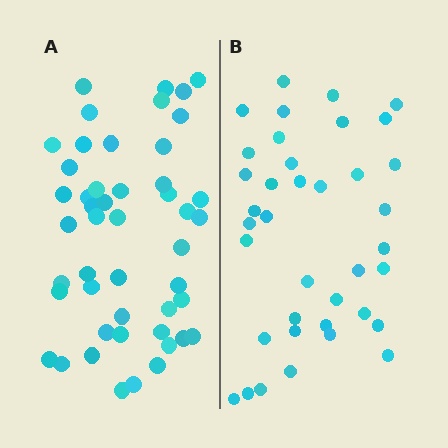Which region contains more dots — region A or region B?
Region A (the left region) has more dots.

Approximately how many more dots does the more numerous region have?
Region A has roughly 10 or so more dots than region B.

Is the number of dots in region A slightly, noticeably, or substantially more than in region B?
Region A has noticeably more, but not dramatically so. The ratio is roughly 1.3 to 1.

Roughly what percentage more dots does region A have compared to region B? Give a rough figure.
About 25% more.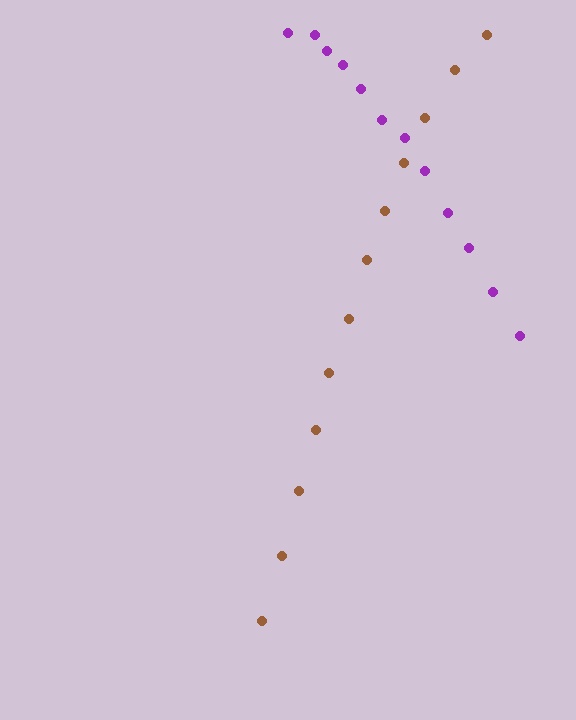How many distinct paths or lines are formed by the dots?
There are 2 distinct paths.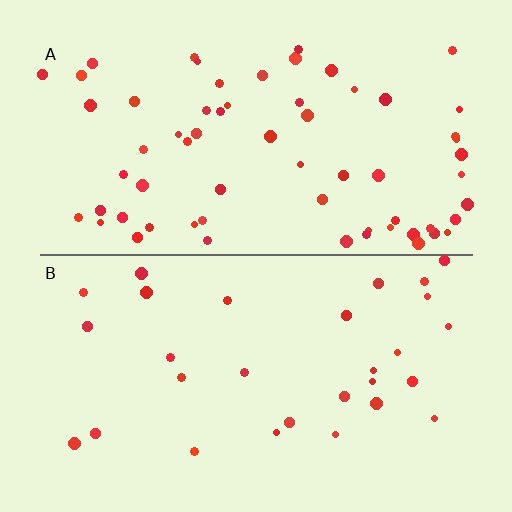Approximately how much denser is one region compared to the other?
Approximately 2.2× — region A over region B.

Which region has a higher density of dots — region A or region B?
A (the top).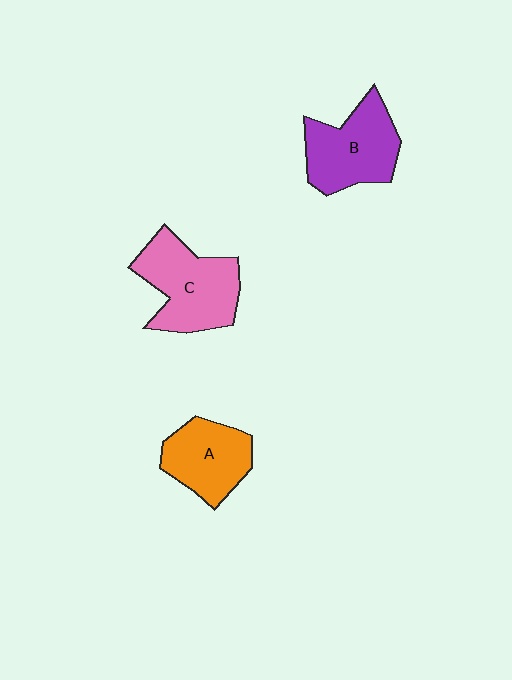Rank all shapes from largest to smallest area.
From largest to smallest: C (pink), B (purple), A (orange).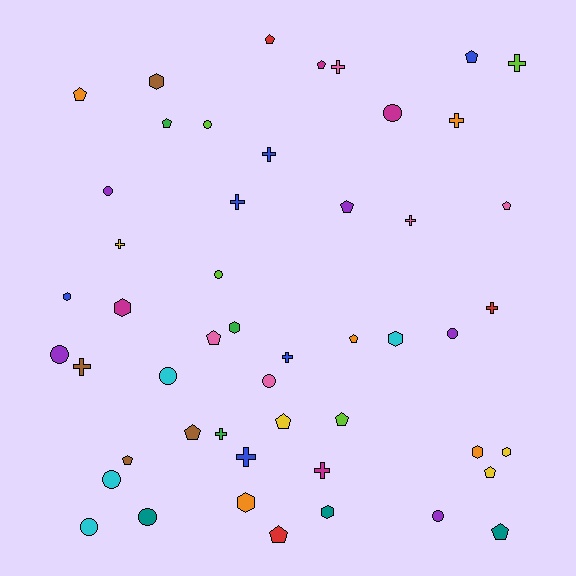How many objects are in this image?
There are 50 objects.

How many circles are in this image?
There are 12 circles.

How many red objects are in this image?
There are 3 red objects.